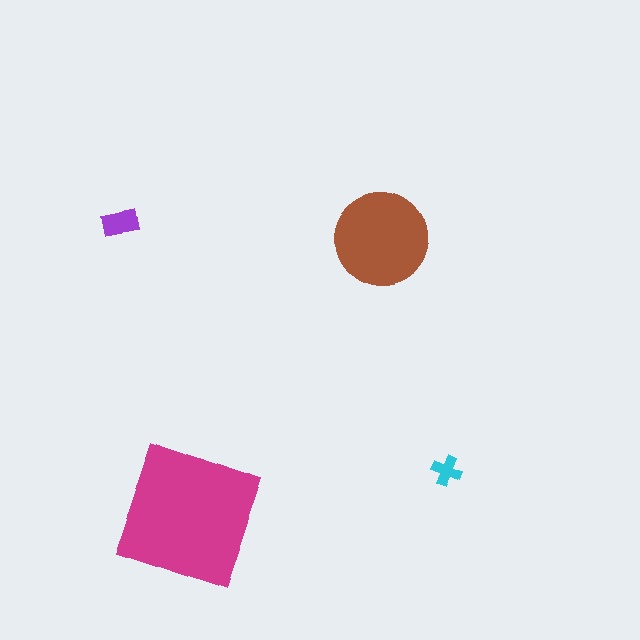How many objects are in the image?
There are 4 objects in the image.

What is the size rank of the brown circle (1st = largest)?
2nd.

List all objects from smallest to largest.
The cyan cross, the purple rectangle, the brown circle, the magenta square.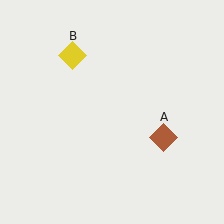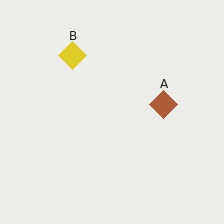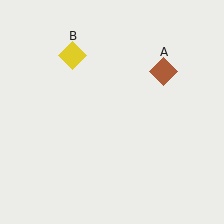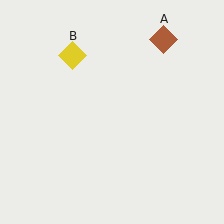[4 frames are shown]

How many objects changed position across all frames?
1 object changed position: brown diamond (object A).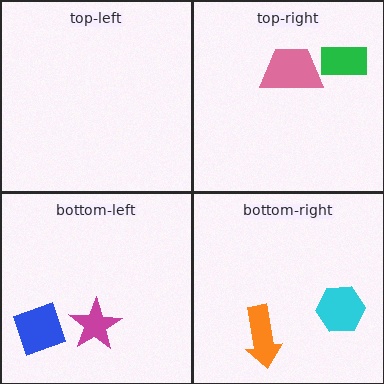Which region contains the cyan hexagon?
The bottom-right region.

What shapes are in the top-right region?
The pink trapezoid, the green rectangle.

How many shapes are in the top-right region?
2.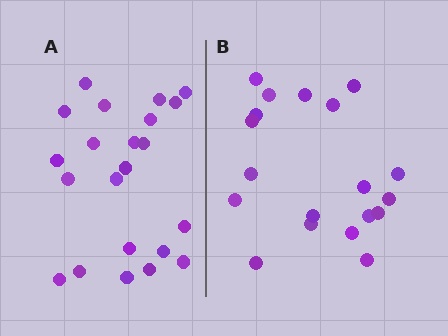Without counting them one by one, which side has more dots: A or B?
Region A (the left region) has more dots.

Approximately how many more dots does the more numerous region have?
Region A has just a few more — roughly 2 or 3 more dots than region B.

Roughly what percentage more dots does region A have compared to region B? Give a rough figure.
About 15% more.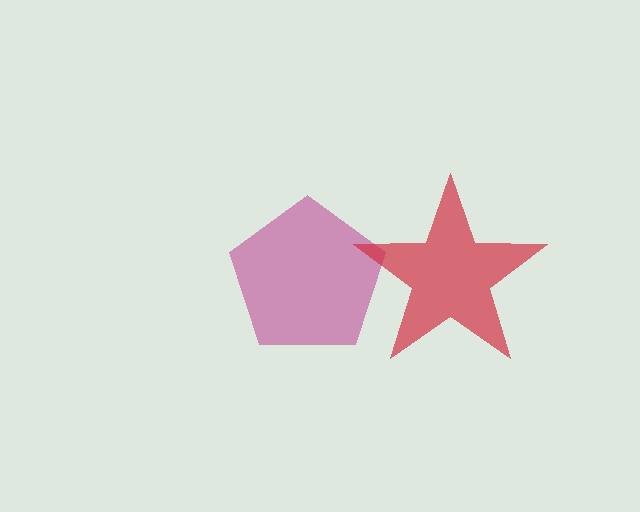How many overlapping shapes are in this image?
There are 2 overlapping shapes in the image.